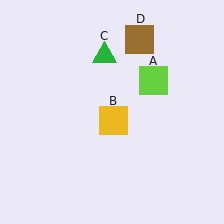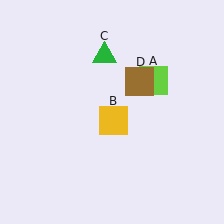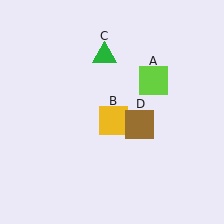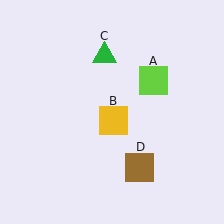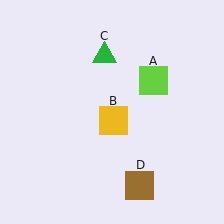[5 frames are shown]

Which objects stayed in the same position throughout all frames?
Lime square (object A) and yellow square (object B) and green triangle (object C) remained stationary.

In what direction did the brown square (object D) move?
The brown square (object D) moved down.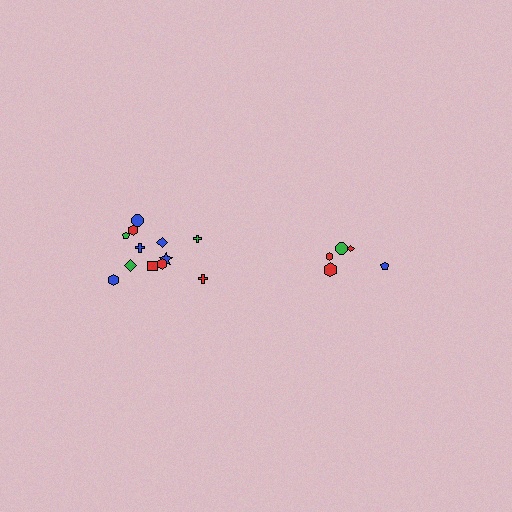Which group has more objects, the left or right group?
The left group.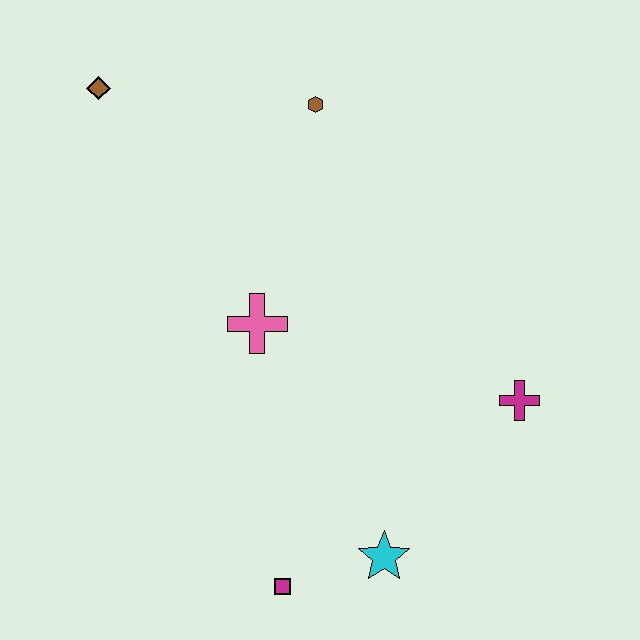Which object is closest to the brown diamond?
The brown hexagon is closest to the brown diamond.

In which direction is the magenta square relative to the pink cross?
The magenta square is below the pink cross.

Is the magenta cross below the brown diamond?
Yes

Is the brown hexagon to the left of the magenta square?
No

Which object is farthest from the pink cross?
The brown diamond is farthest from the pink cross.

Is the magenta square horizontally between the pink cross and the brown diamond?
No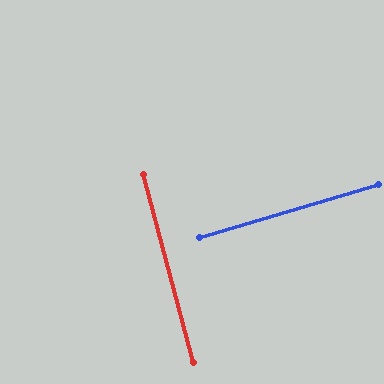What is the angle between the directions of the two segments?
Approximately 88 degrees.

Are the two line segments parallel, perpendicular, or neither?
Perpendicular — they meet at approximately 88°.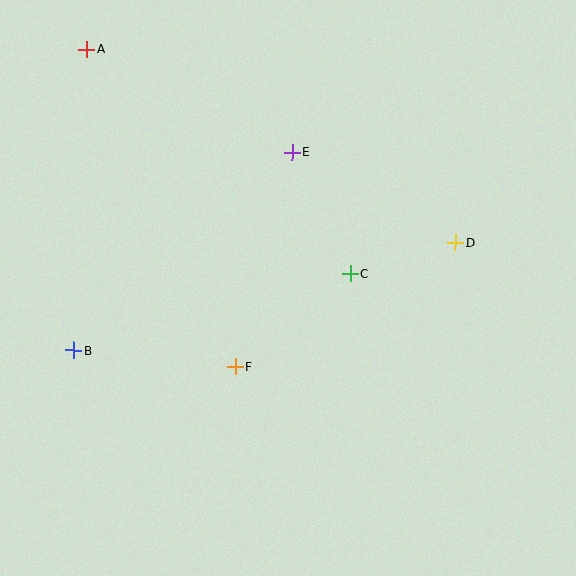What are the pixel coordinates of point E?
Point E is at (292, 152).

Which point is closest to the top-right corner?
Point D is closest to the top-right corner.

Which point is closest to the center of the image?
Point C at (350, 273) is closest to the center.